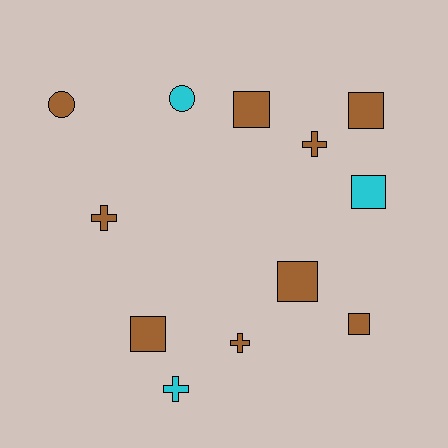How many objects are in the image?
There are 12 objects.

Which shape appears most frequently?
Square, with 6 objects.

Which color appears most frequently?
Brown, with 9 objects.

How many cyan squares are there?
There is 1 cyan square.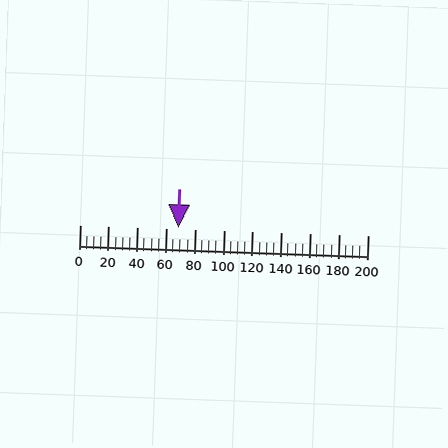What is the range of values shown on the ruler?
The ruler shows values from 0 to 200.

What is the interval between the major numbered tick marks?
The major tick marks are spaced 20 units apart.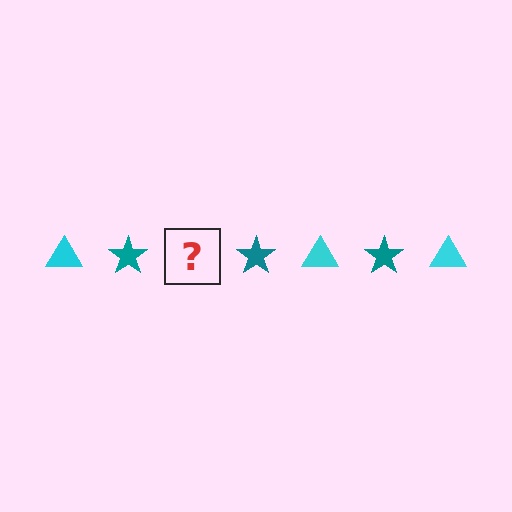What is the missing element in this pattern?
The missing element is a cyan triangle.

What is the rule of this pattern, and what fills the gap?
The rule is that the pattern alternates between cyan triangle and teal star. The gap should be filled with a cyan triangle.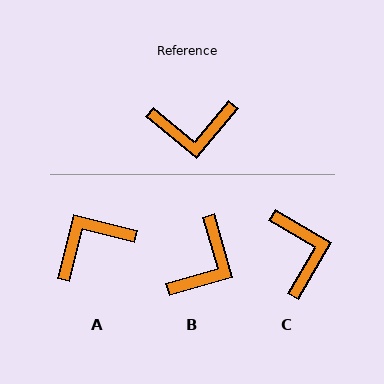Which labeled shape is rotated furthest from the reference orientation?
A, about 154 degrees away.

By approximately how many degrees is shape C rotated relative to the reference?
Approximately 99 degrees counter-clockwise.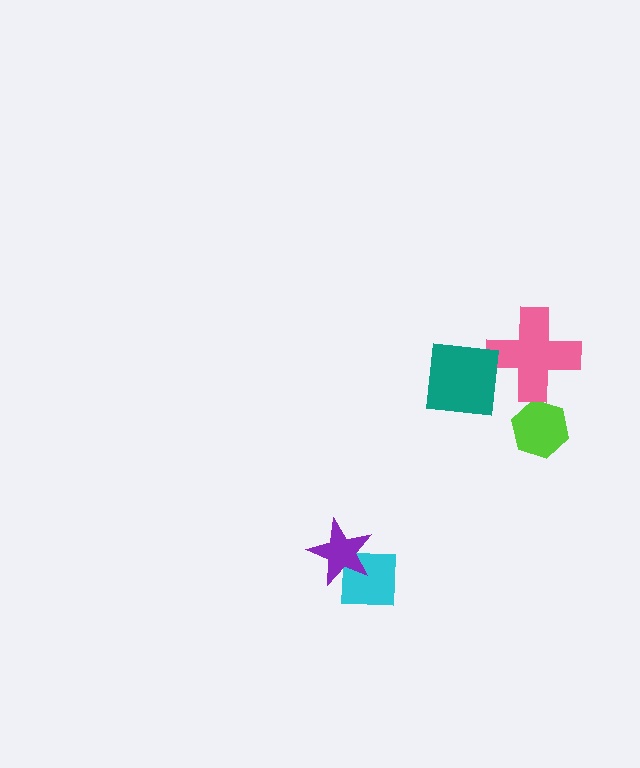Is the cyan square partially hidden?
Yes, it is partially covered by another shape.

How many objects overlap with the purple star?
1 object overlaps with the purple star.